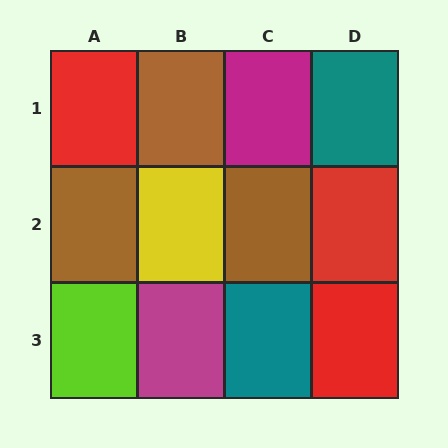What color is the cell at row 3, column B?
Magenta.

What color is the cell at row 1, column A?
Red.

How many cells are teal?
2 cells are teal.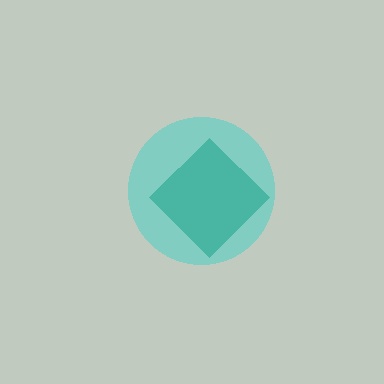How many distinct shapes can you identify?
There are 2 distinct shapes: a cyan circle, a teal diamond.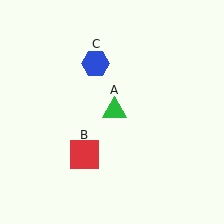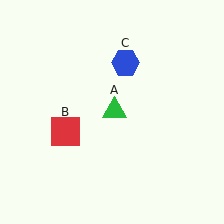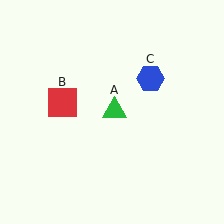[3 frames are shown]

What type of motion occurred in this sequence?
The red square (object B), blue hexagon (object C) rotated clockwise around the center of the scene.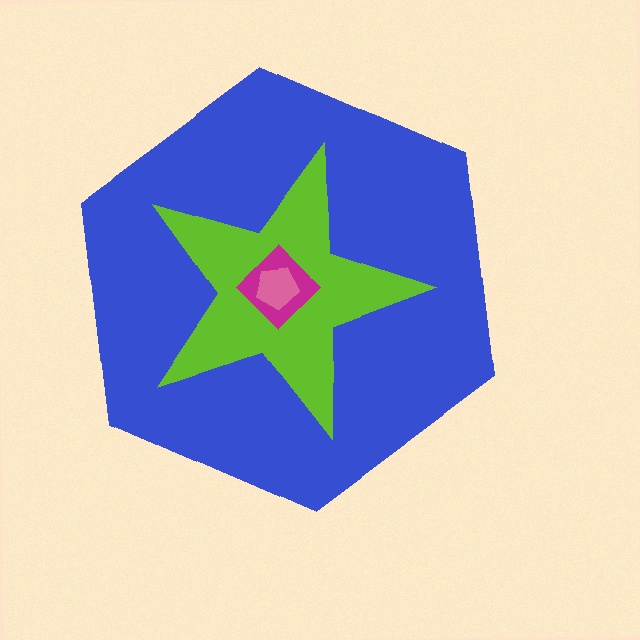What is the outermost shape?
The blue hexagon.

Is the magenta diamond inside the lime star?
Yes.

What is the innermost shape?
The pink pentagon.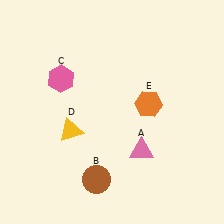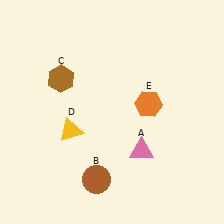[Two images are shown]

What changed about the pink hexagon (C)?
In Image 1, C is pink. In Image 2, it changed to brown.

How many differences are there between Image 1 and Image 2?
There is 1 difference between the two images.